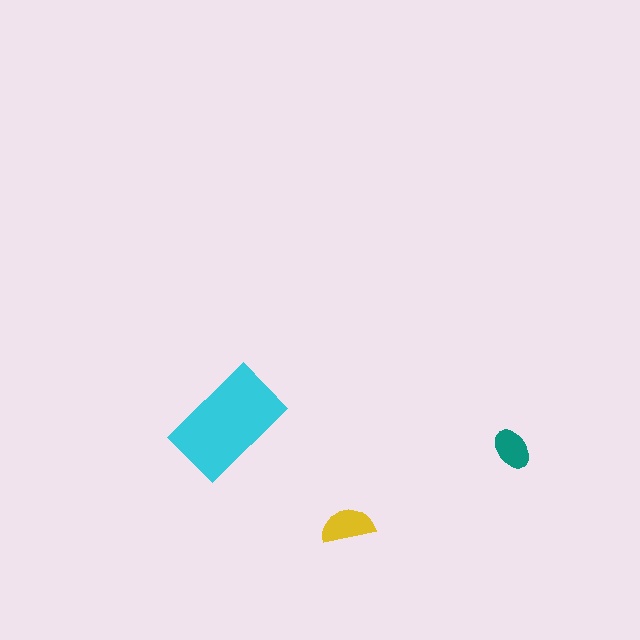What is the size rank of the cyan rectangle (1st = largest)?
1st.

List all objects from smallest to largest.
The teal ellipse, the yellow semicircle, the cyan rectangle.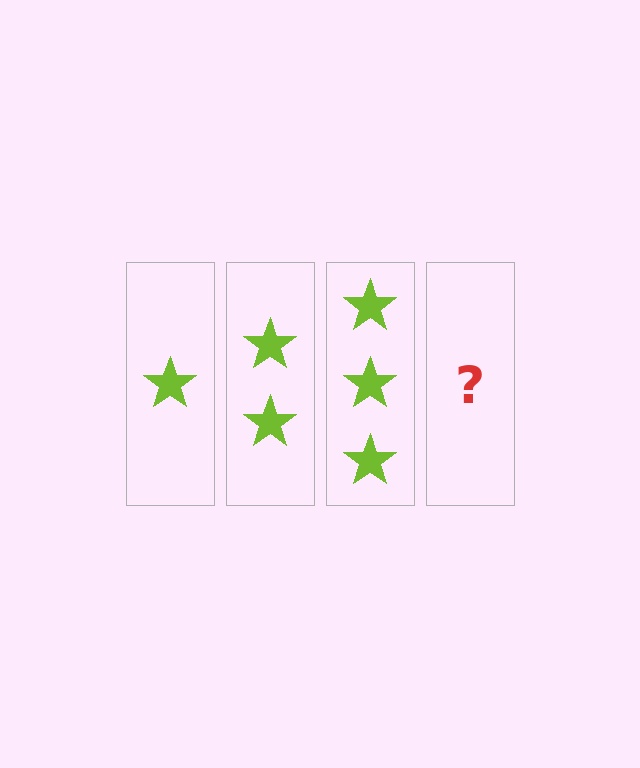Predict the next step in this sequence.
The next step is 4 stars.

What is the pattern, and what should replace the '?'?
The pattern is that each step adds one more star. The '?' should be 4 stars.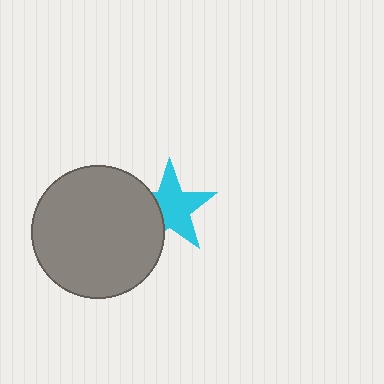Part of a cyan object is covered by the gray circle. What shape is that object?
It is a star.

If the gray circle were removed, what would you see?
You would see the complete cyan star.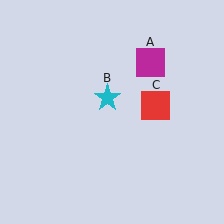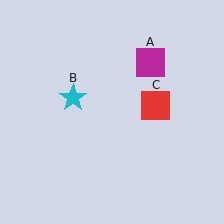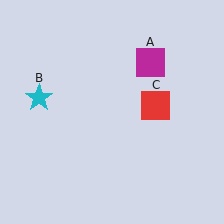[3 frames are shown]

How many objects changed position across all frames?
1 object changed position: cyan star (object B).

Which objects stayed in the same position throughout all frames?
Magenta square (object A) and red square (object C) remained stationary.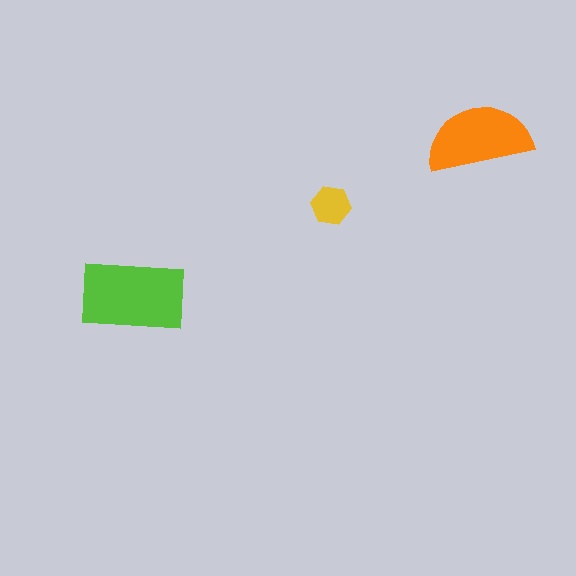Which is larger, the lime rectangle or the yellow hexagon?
The lime rectangle.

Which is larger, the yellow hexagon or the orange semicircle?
The orange semicircle.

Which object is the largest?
The lime rectangle.